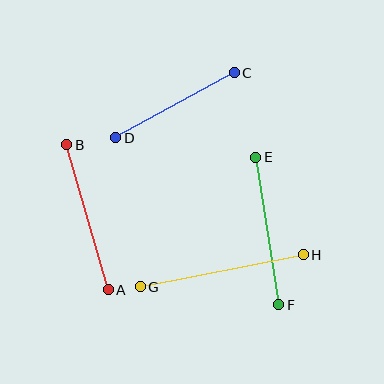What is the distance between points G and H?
The distance is approximately 166 pixels.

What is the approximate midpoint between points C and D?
The midpoint is at approximately (175, 105) pixels.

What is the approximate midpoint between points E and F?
The midpoint is at approximately (267, 231) pixels.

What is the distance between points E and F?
The distance is approximately 149 pixels.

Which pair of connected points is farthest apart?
Points G and H are farthest apart.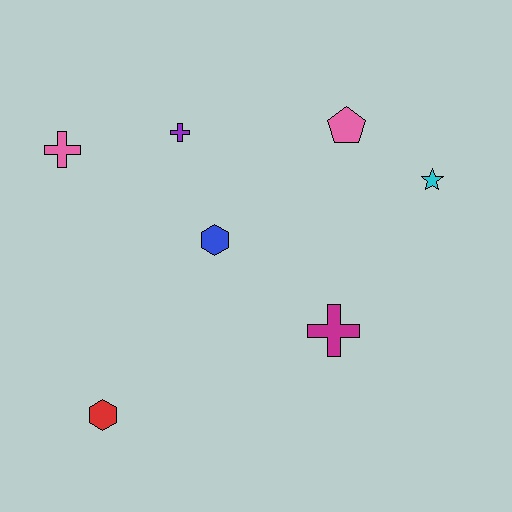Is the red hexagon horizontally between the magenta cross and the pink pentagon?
No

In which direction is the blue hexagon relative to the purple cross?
The blue hexagon is below the purple cross.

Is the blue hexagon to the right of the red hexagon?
Yes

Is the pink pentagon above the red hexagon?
Yes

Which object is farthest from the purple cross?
The red hexagon is farthest from the purple cross.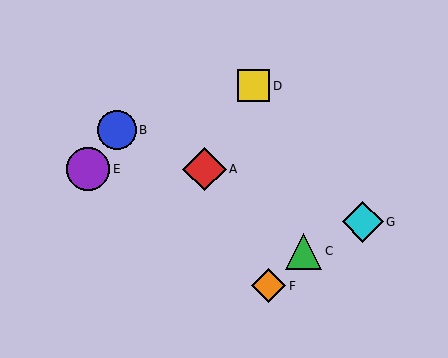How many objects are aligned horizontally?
2 objects (A, E) are aligned horizontally.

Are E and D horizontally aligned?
No, E is at y≈169 and D is at y≈86.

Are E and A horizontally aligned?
Yes, both are at y≈169.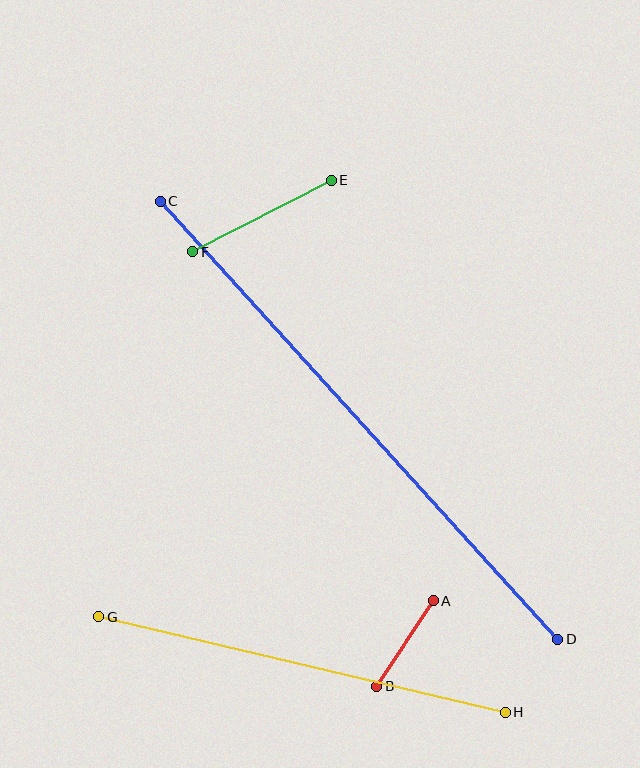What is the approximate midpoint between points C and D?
The midpoint is at approximately (359, 420) pixels.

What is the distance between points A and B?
The distance is approximately 102 pixels.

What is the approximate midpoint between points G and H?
The midpoint is at approximately (302, 664) pixels.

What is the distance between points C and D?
The distance is approximately 591 pixels.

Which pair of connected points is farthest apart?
Points C and D are farthest apart.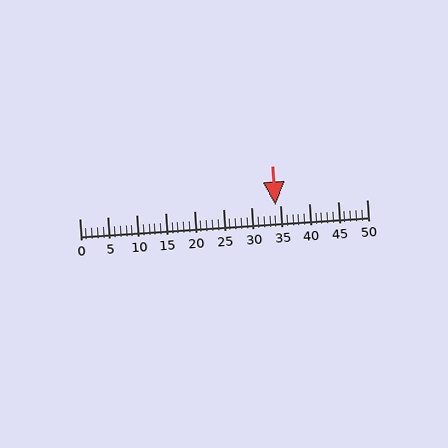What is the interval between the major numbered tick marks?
The major tick marks are spaced 5 units apart.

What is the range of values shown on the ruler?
The ruler shows values from 0 to 50.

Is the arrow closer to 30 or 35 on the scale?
The arrow is closer to 35.